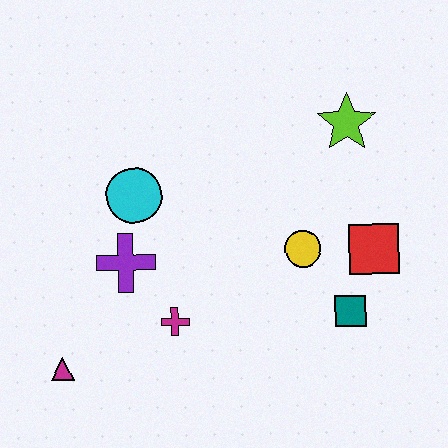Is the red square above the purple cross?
Yes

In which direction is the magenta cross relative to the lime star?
The magenta cross is below the lime star.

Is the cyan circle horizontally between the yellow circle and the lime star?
No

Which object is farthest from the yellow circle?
The magenta triangle is farthest from the yellow circle.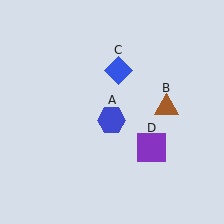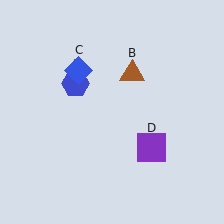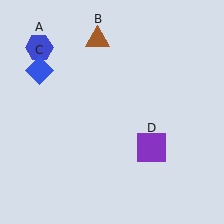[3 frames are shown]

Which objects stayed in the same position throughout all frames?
Purple square (object D) remained stationary.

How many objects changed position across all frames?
3 objects changed position: blue hexagon (object A), brown triangle (object B), blue diamond (object C).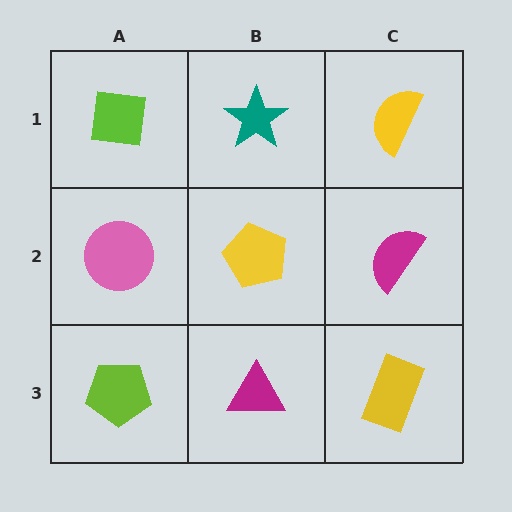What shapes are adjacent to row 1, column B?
A yellow pentagon (row 2, column B), a lime square (row 1, column A), a yellow semicircle (row 1, column C).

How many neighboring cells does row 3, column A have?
2.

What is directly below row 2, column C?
A yellow rectangle.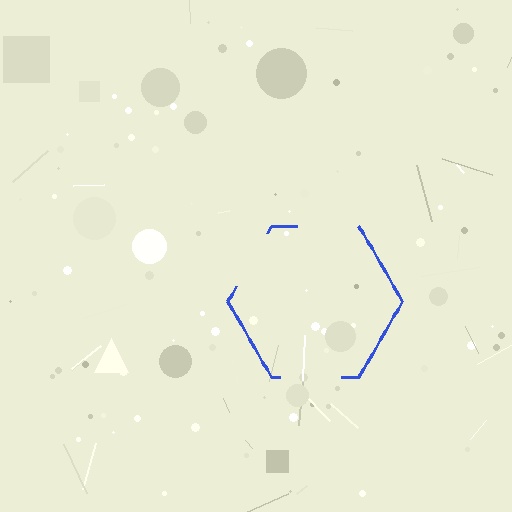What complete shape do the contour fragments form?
The contour fragments form a hexagon.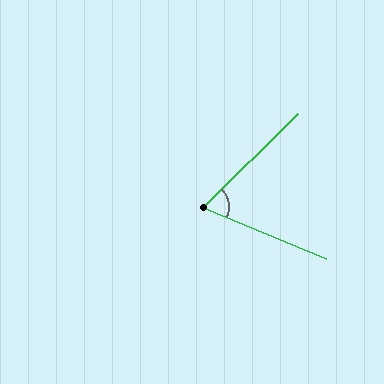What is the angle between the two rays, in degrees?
Approximately 67 degrees.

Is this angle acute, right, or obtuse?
It is acute.